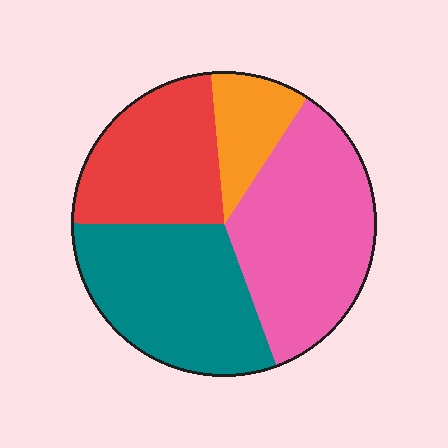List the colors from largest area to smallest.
From largest to smallest: pink, teal, red, orange.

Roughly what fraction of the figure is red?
Red takes up about one quarter (1/4) of the figure.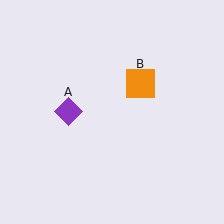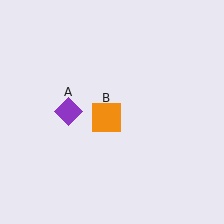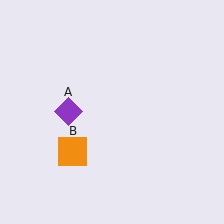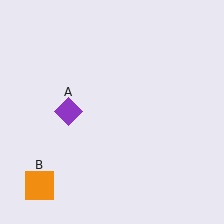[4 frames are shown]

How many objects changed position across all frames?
1 object changed position: orange square (object B).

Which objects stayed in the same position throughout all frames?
Purple diamond (object A) remained stationary.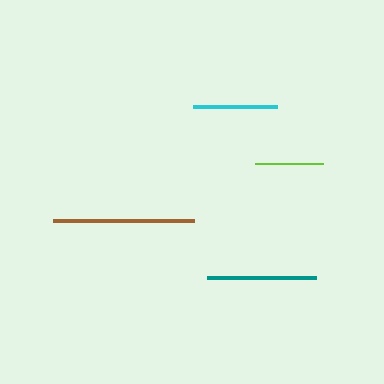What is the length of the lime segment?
The lime segment is approximately 68 pixels long.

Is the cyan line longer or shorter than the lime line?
The cyan line is longer than the lime line.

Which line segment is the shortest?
The lime line is the shortest at approximately 68 pixels.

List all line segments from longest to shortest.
From longest to shortest: brown, teal, cyan, lime.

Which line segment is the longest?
The brown line is the longest at approximately 141 pixels.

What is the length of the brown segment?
The brown segment is approximately 141 pixels long.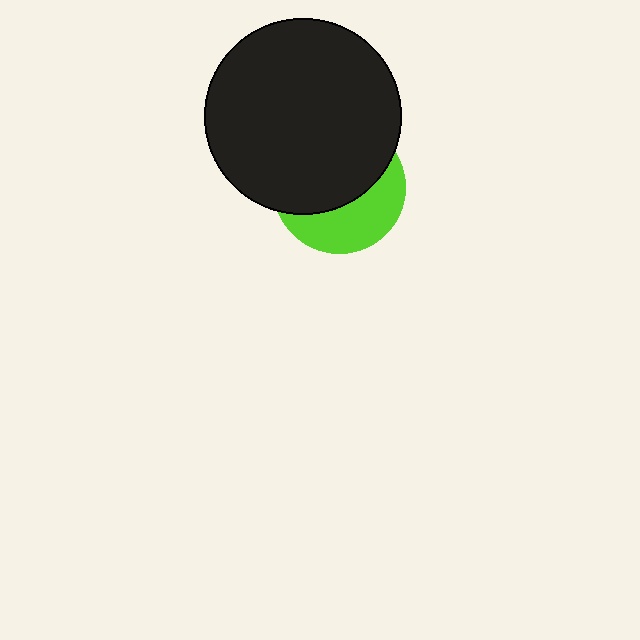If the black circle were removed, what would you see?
You would see the complete lime circle.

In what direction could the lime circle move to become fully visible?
The lime circle could move down. That would shift it out from behind the black circle entirely.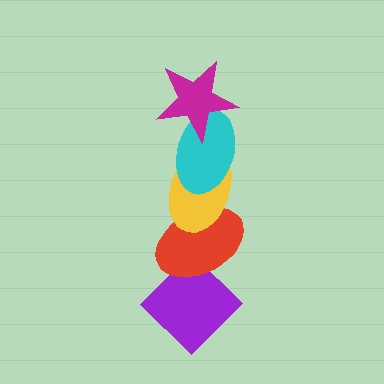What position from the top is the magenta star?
The magenta star is 1st from the top.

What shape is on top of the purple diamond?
The red ellipse is on top of the purple diamond.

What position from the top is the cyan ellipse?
The cyan ellipse is 2nd from the top.